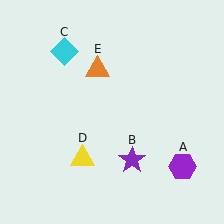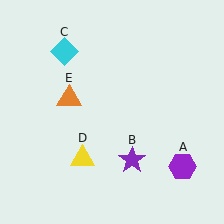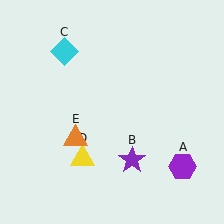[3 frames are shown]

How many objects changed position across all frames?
1 object changed position: orange triangle (object E).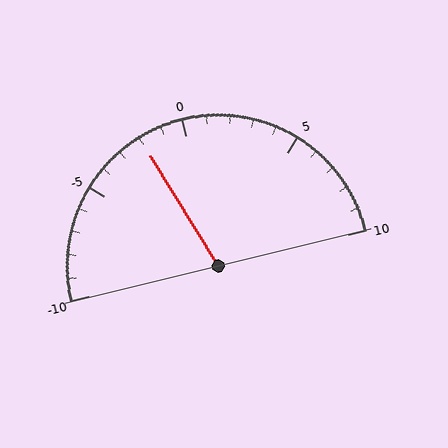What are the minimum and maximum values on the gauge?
The gauge ranges from -10 to 10.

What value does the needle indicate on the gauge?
The needle indicates approximately -2.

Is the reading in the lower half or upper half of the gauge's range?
The reading is in the lower half of the range (-10 to 10).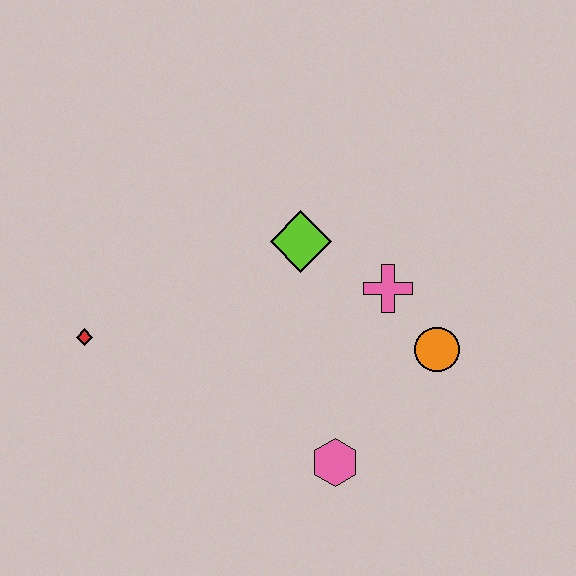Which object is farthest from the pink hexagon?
The red diamond is farthest from the pink hexagon.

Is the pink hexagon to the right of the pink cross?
No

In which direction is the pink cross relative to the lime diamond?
The pink cross is to the right of the lime diamond.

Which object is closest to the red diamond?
The lime diamond is closest to the red diamond.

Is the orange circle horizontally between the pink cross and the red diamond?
No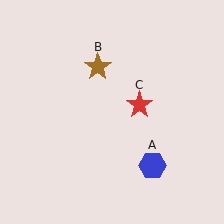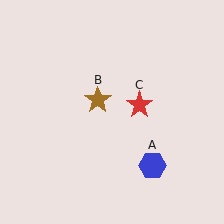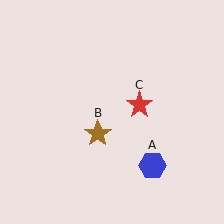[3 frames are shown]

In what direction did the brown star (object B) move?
The brown star (object B) moved down.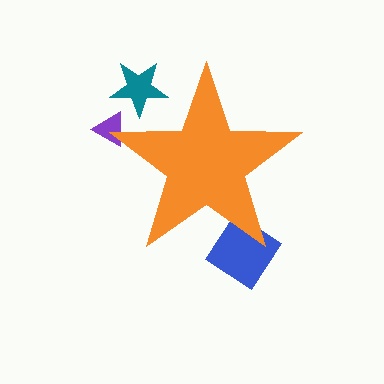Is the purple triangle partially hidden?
Yes, the purple triangle is partially hidden behind the orange star.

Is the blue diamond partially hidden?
Yes, the blue diamond is partially hidden behind the orange star.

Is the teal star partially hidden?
Yes, the teal star is partially hidden behind the orange star.